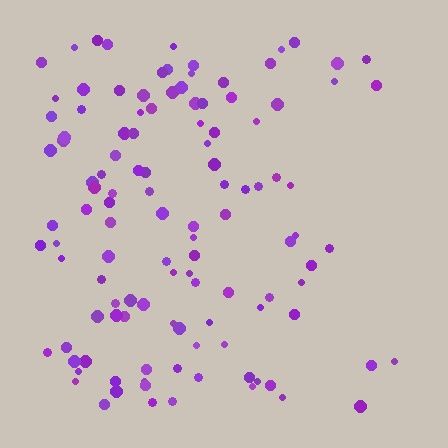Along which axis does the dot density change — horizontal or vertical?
Horizontal.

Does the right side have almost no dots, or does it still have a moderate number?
Still a moderate number, just noticeably fewer than the left.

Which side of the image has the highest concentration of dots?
The left.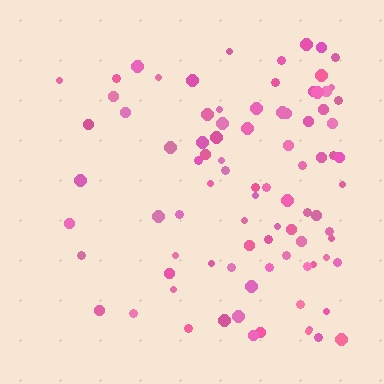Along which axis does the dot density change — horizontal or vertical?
Horizontal.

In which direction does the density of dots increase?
From left to right, with the right side densest.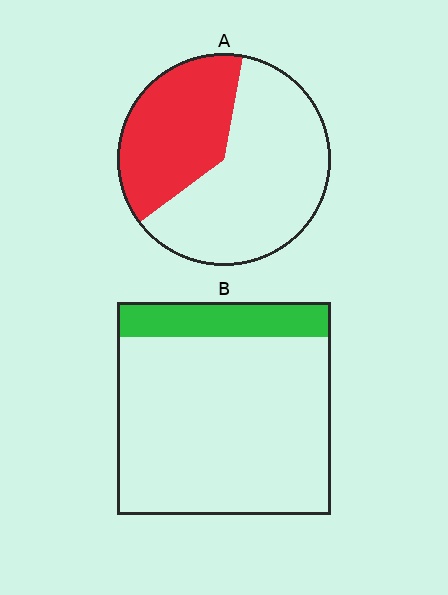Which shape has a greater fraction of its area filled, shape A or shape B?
Shape A.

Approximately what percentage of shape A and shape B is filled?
A is approximately 40% and B is approximately 15%.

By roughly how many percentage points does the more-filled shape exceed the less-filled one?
By roughly 20 percentage points (A over B).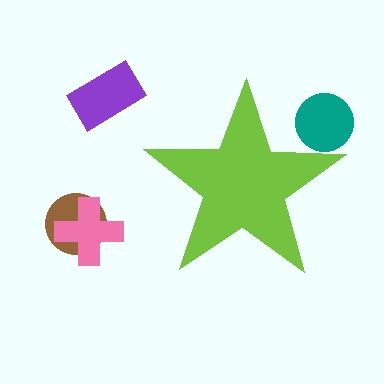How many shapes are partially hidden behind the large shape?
1 shape is partially hidden.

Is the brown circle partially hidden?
No, the brown circle is fully visible.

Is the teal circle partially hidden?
Yes, the teal circle is partially hidden behind the lime star.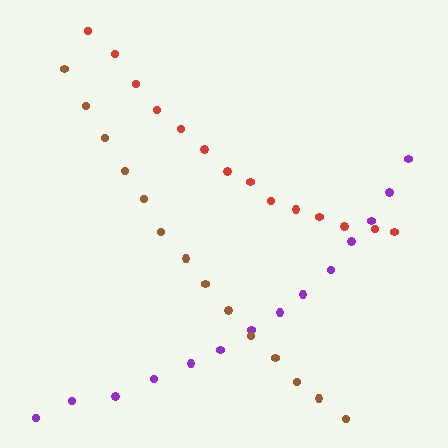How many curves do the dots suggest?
There are 3 distinct paths.